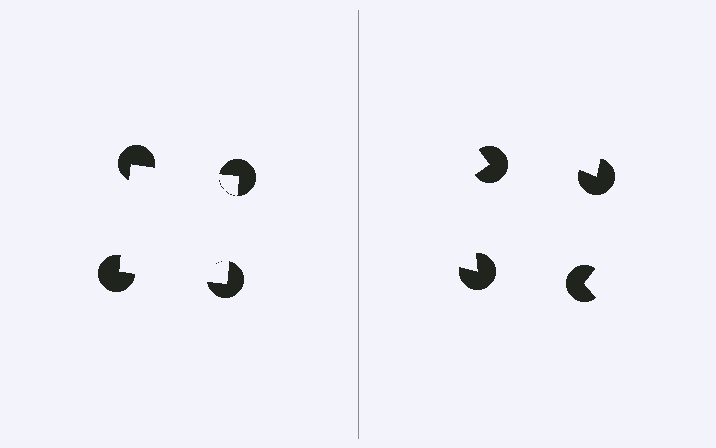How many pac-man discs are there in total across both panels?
8 — 4 on each side.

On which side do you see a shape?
An illusory square appears on the left side. On the right side the wedge cuts are rotated, so no coherent shape forms.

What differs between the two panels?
The pac-man discs are positioned identically on both sides; only the wedge orientations differ. On the left they align to a square; on the right they are misaligned.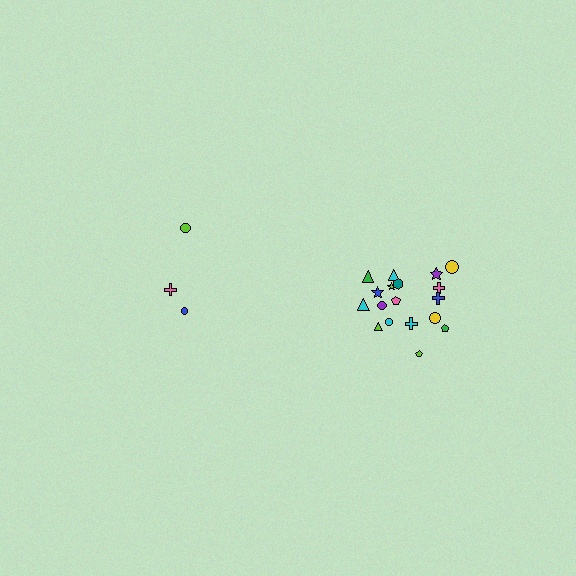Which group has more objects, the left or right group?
The right group.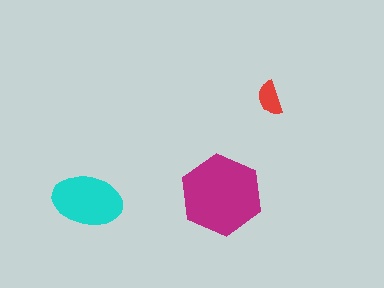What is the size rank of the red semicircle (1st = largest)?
3rd.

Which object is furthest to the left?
The cyan ellipse is leftmost.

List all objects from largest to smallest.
The magenta hexagon, the cyan ellipse, the red semicircle.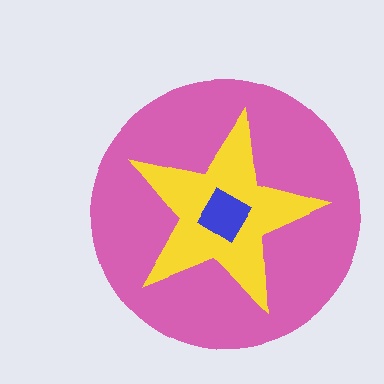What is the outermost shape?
The pink circle.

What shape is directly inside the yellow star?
The blue diamond.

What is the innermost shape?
The blue diamond.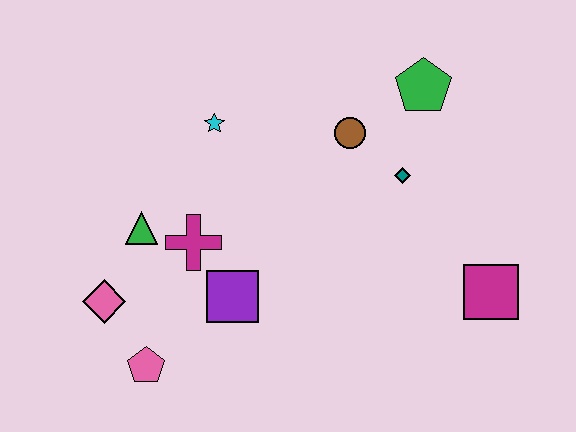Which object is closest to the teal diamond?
The brown circle is closest to the teal diamond.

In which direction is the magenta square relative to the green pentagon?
The magenta square is below the green pentagon.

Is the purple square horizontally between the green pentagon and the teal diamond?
No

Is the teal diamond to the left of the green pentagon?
Yes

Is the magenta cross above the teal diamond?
No